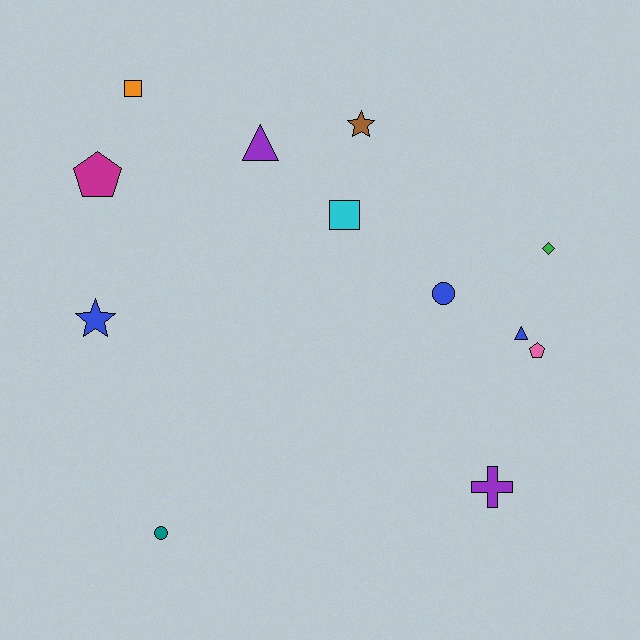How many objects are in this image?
There are 12 objects.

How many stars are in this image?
There are 2 stars.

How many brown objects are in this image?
There is 1 brown object.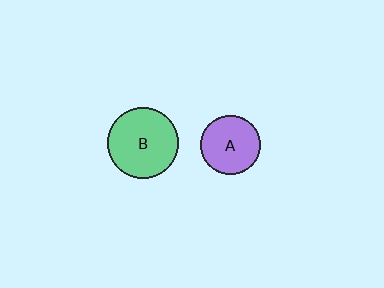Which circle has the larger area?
Circle B (green).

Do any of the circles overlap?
No, none of the circles overlap.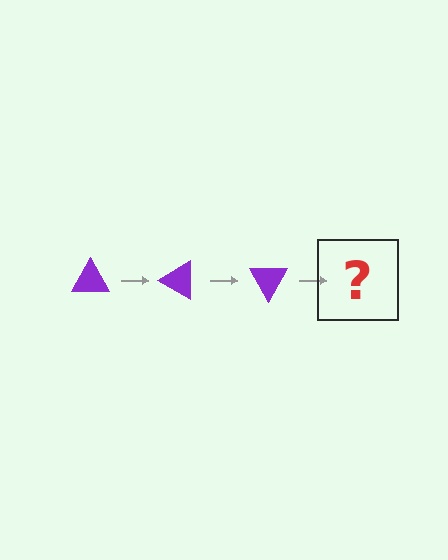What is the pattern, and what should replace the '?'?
The pattern is that the triangle rotates 30 degrees each step. The '?' should be a purple triangle rotated 90 degrees.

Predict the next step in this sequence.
The next step is a purple triangle rotated 90 degrees.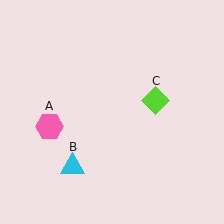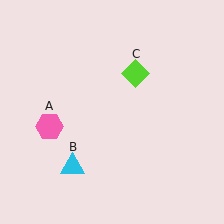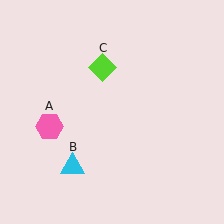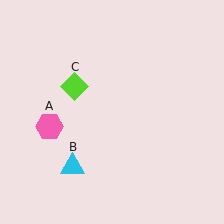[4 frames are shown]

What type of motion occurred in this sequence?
The lime diamond (object C) rotated counterclockwise around the center of the scene.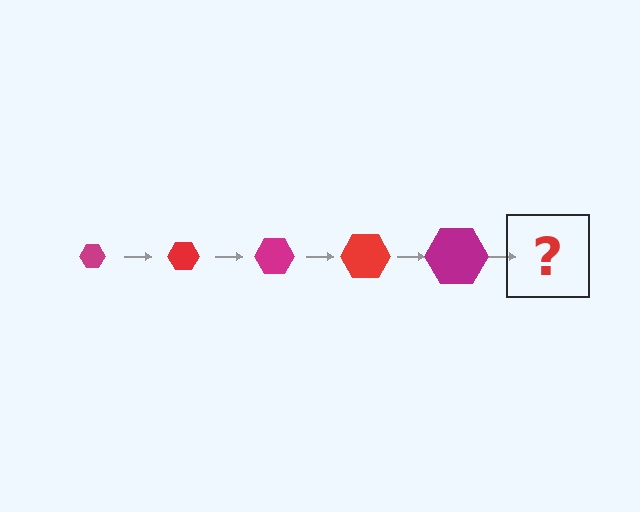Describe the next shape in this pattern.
It should be a red hexagon, larger than the previous one.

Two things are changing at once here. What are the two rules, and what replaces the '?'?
The two rules are that the hexagon grows larger each step and the color cycles through magenta and red. The '?' should be a red hexagon, larger than the previous one.